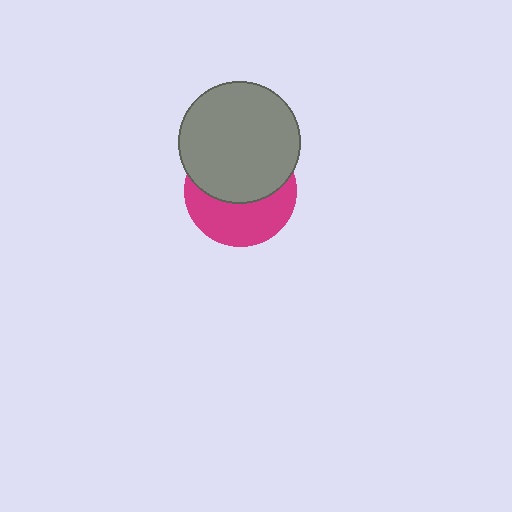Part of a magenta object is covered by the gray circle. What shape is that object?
It is a circle.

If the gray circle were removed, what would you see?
You would see the complete magenta circle.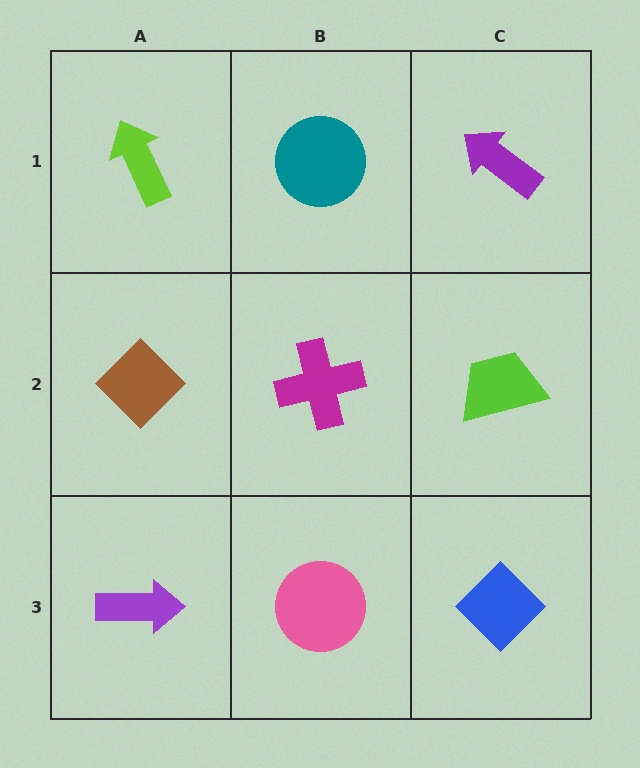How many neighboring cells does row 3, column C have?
2.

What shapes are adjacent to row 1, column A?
A brown diamond (row 2, column A), a teal circle (row 1, column B).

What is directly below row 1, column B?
A magenta cross.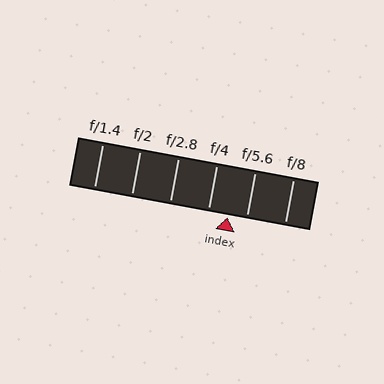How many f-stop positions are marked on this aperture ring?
There are 6 f-stop positions marked.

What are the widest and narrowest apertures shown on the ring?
The widest aperture shown is f/1.4 and the narrowest is f/8.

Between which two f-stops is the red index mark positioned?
The index mark is between f/4 and f/5.6.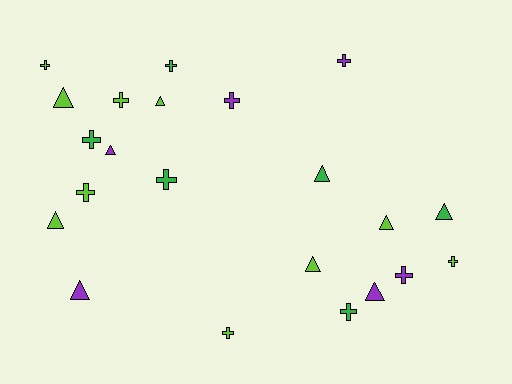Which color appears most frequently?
Lime, with 10 objects.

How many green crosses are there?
There are 4 green crosses.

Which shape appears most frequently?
Cross, with 12 objects.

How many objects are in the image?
There are 22 objects.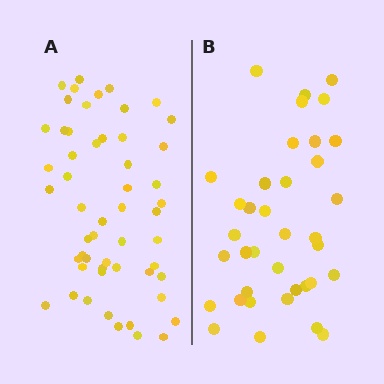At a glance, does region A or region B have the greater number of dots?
Region A (the left region) has more dots.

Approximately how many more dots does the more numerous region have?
Region A has approximately 15 more dots than region B.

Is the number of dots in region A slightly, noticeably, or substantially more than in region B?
Region A has substantially more. The ratio is roughly 1.5 to 1.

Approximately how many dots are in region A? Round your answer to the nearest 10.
About 50 dots. (The exact count is 54, which rounds to 50.)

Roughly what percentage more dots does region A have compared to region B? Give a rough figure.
About 45% more.